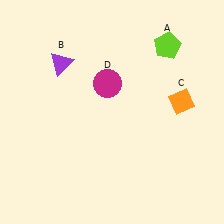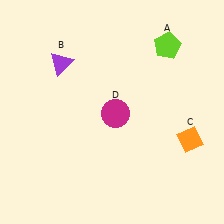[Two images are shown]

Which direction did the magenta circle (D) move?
The magenta circle (D) moved down.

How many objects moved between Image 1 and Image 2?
2 objects moved between the two images.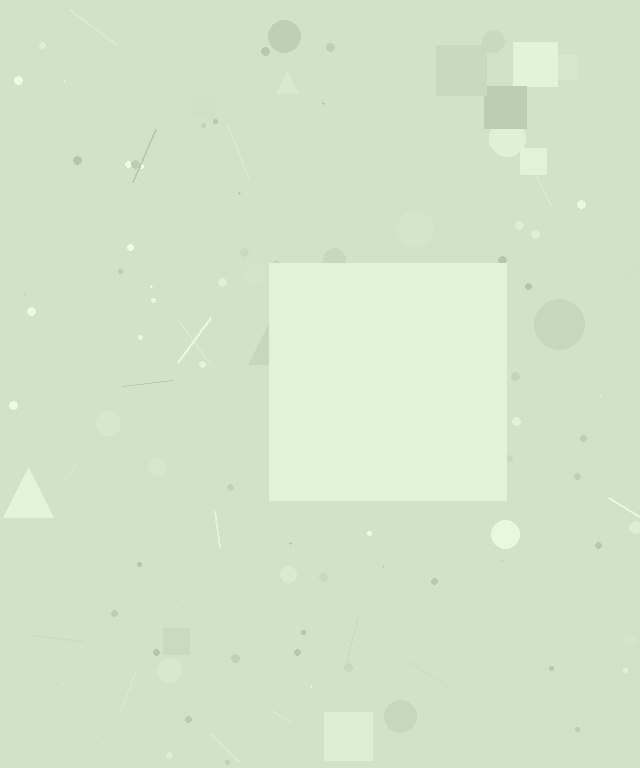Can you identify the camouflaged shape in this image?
The camouflaged shape is a square.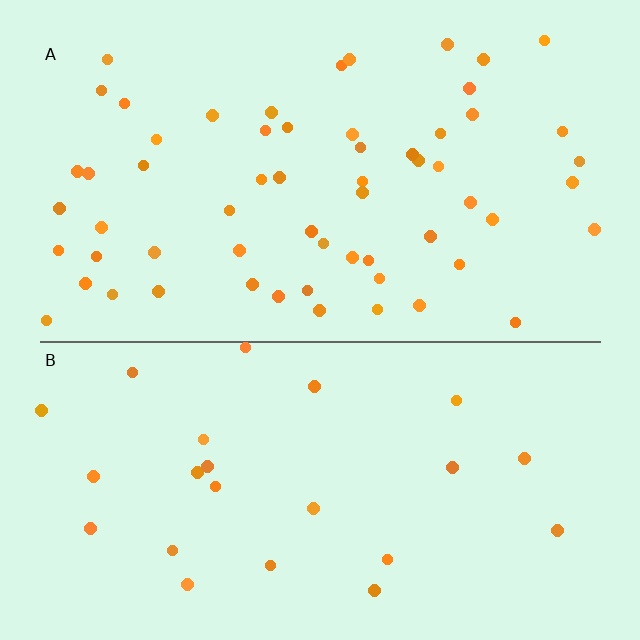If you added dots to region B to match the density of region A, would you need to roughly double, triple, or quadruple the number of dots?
Approximately triple.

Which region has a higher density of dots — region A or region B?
A (the top).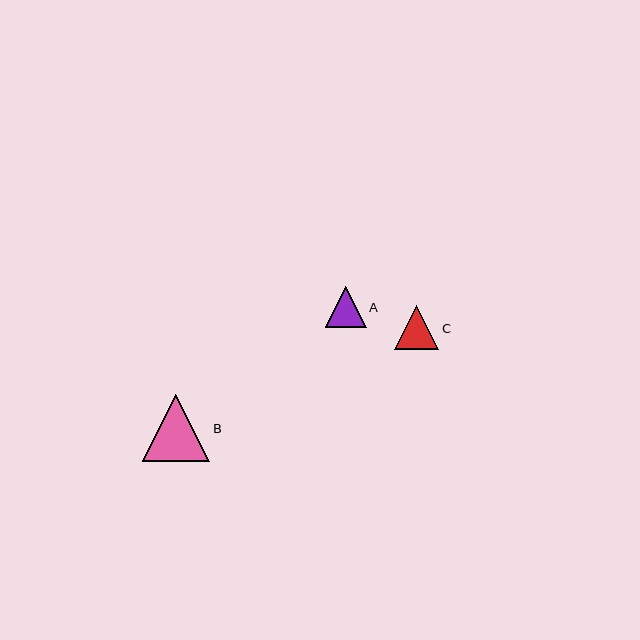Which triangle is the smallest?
Triangle A is the smallest with a size of approximately 41 pixels.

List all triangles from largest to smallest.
From largest to smallest: B, C, A.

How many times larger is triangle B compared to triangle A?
Triangle B is approximately 1.6 times the size of triangle A.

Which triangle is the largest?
Triangle B is the largest with a size of approximately 67 pixels.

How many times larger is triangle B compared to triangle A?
Triangle B is approximately 1.6 times the size of triangle A.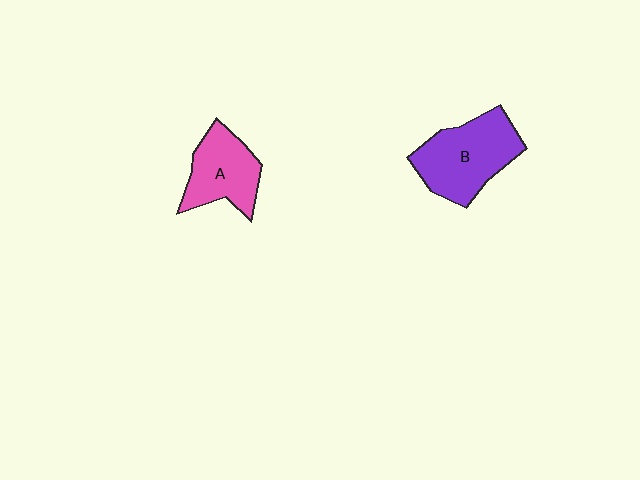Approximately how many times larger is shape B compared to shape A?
Approximately 1.4 times.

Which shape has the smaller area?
Shape A (pink).